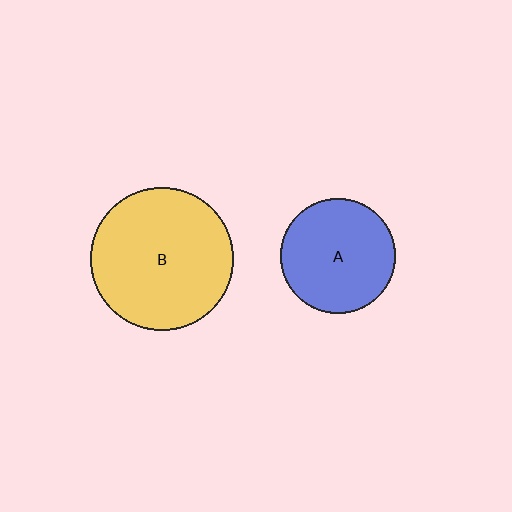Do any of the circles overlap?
No, none of the circles overlap.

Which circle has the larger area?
Circle B (yellow).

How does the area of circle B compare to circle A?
Approximately 1.6 times.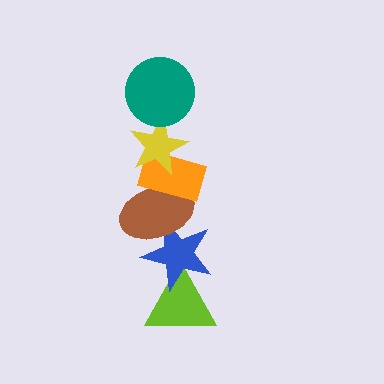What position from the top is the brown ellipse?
The brown ellipse is 4th from the top.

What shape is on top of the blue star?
The brown ellipse is on top of the blue star.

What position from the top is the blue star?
The blue star is 5th from the top.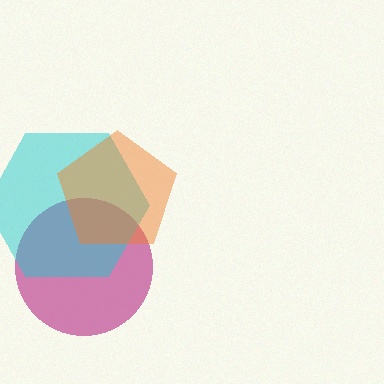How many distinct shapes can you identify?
There are 3 distinct shapes: a magenta circle, a cyan hexagon, an orange pentagon.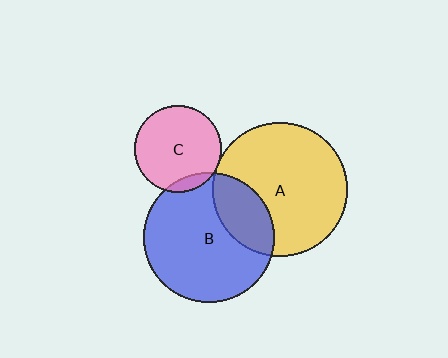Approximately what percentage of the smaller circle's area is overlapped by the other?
Approximately 25%.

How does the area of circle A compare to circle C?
Approximately 2.4 times.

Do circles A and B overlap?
Yes.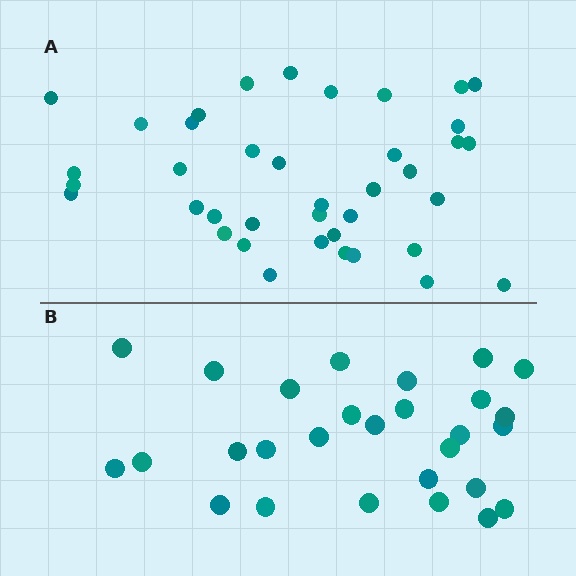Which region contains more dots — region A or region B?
Region A (the top region) has more dots.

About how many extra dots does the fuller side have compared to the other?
Region A has roughly 12 or so more dots than region B.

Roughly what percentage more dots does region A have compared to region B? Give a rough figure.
About 40% more.